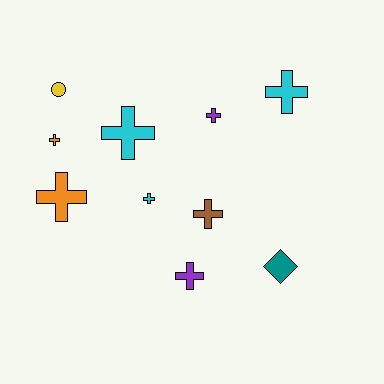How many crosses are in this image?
There are 8 crosses.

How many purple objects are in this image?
There are 2 purple objects.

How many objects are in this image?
There are 10 objects.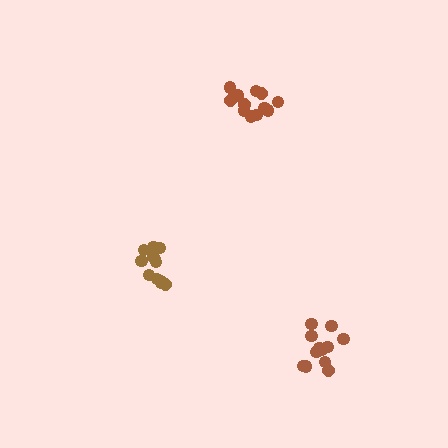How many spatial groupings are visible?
There are 3 spatial groupings.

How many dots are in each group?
Group 1: 12 dots, Group 2: 13 dots, Group 3: 12 dots (37 total).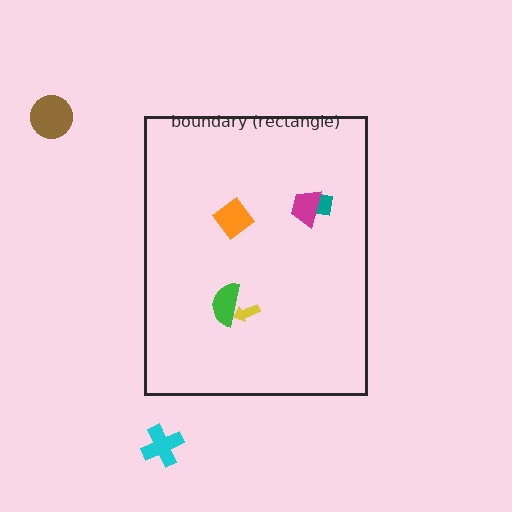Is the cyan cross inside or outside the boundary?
Outside.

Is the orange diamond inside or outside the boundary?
Inside.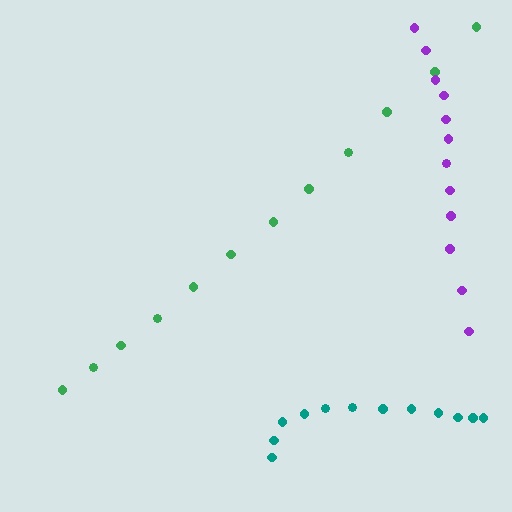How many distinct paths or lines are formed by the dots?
There are 3 distinct paths.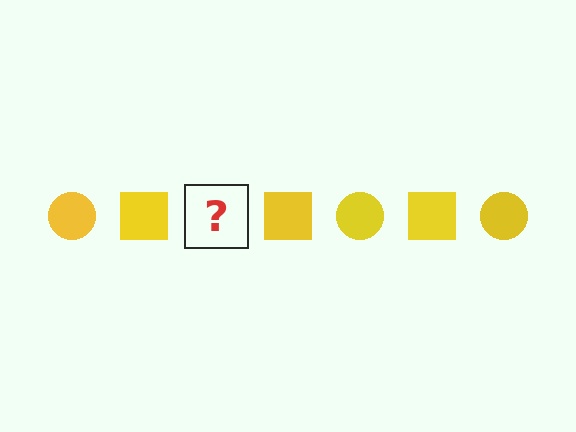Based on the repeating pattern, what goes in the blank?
The blank should be a yellow circle.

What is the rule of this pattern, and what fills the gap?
The rule is that the pattern cycles through circle, square shapes in yellow. The gap should be filled with a yellow circle.